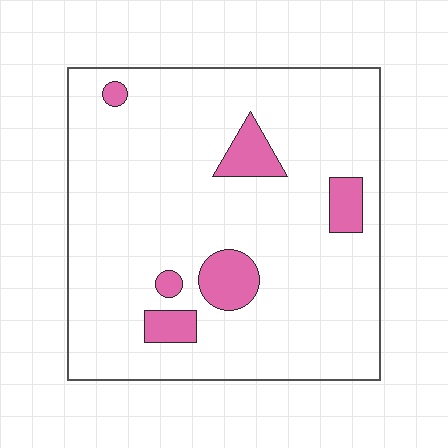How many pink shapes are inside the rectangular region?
6.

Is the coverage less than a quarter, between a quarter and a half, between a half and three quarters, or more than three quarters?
Less than a quarter.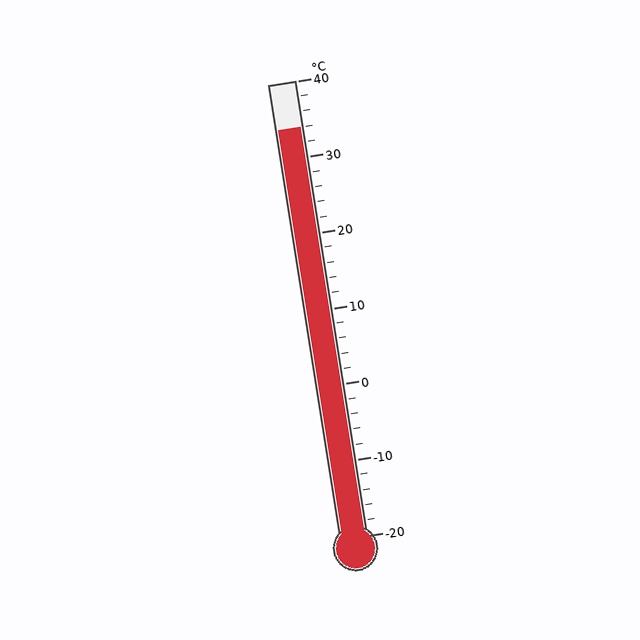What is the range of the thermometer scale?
The thermometer scale ranges from -20°C to 40°C.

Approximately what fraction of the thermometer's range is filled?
The thermometer is filled to approximately 90% of its range.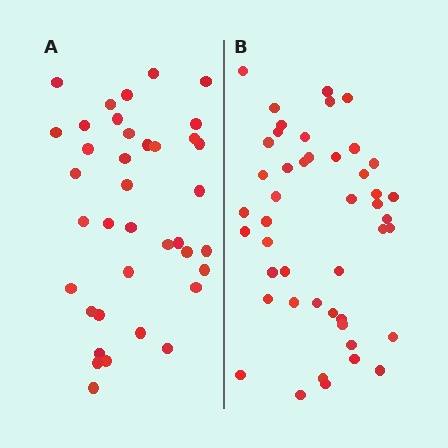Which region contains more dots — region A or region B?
Region B (the right region) has more dots.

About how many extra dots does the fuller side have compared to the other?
Region B has roughly 8 or so more dots than region A.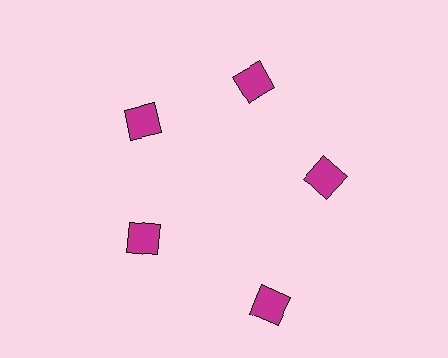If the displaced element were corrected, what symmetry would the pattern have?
It would have 5-fold rotational symmetry — the pattern would map onto itself every 72 degrees.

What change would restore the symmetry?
The symmetry would be restored by moving it inward, back onto the ring so that all 5 diamonds sit at equal angles and equal distance from the center.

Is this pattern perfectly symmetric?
No. The 5 magenta diamonds are arranged in a ring, but one element near the 5 o'clock position is pushed outward from the center, breaking the 5-fold rotational symmetry.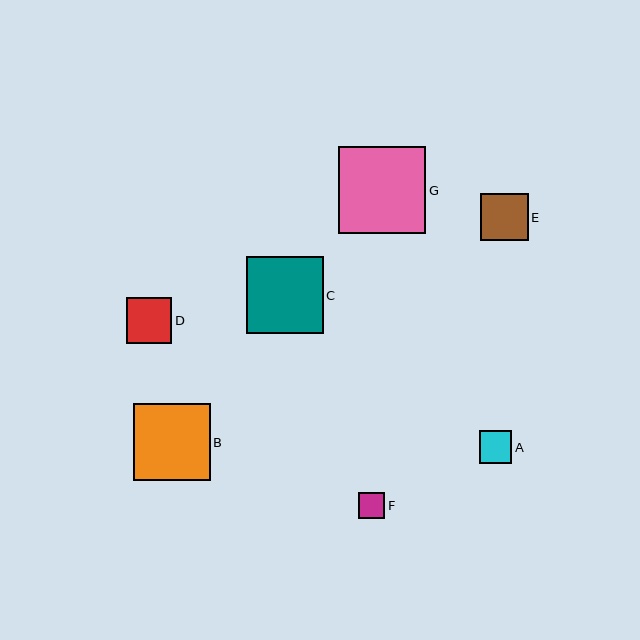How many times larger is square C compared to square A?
Square C is approximately 2.4 times the size of square A.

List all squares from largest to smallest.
From largest to smallest: G, B, C, E, D, A, F.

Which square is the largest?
Square G is the largest with a size of approximately 87 pixels.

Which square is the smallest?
Square F is the smallest with a size of approximately 26 pixels.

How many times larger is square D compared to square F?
Square D is approximately 1.8 times the size of square F.